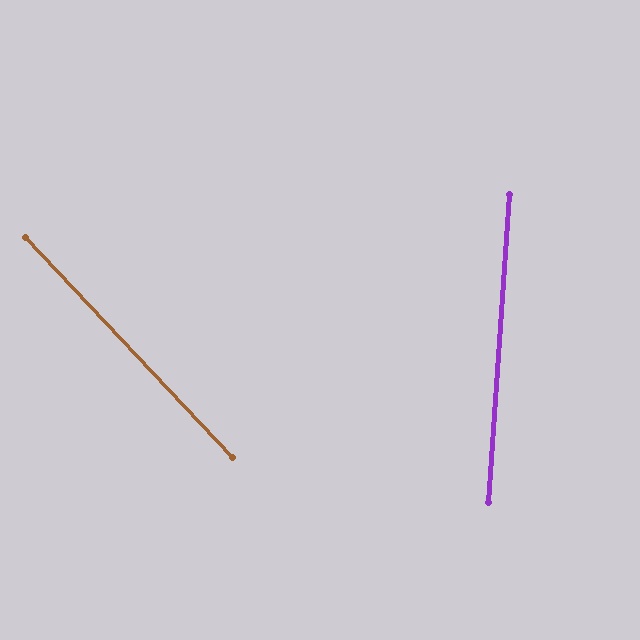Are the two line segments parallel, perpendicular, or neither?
Neither parallel nor perpendicular — they differ by about 47°.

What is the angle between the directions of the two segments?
Approximately 47 degrees.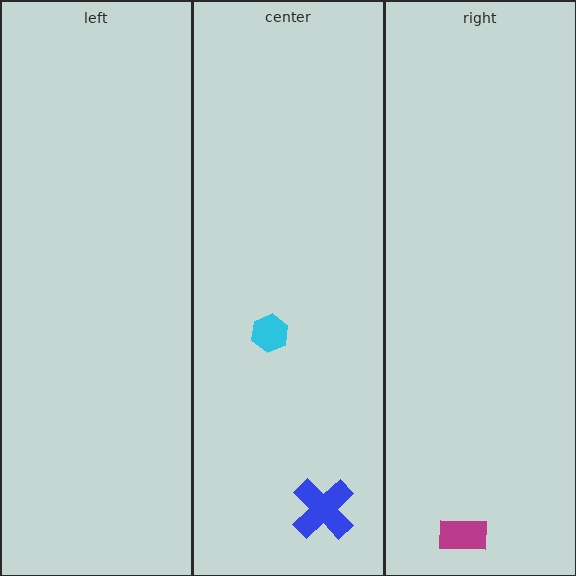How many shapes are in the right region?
1.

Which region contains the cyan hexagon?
The center region.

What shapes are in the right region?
The magenta rectangle.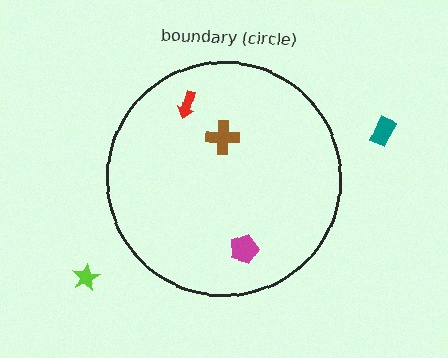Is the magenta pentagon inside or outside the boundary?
Inside.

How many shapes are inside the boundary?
3 inside, 2 outside.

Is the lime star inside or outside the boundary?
Outside.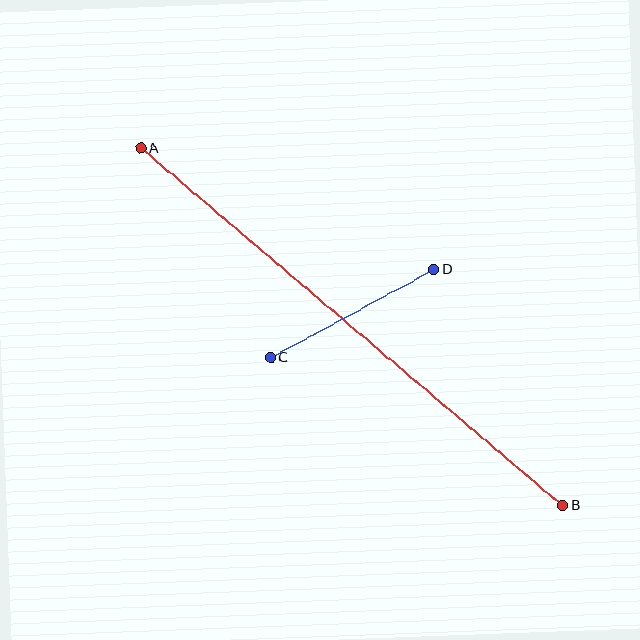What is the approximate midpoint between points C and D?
The midpoint is at approximately (352, 314) pixels.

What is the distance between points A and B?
The distance is approximately 553 pixels.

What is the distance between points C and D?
The distance is approximately 185 pixels.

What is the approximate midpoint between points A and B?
The midpoint is at approximately (352, 327) pixels.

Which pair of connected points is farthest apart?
Points A and B are farthest apart.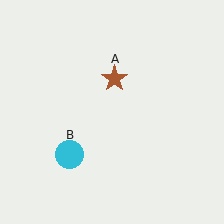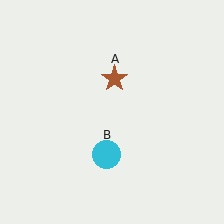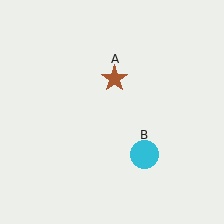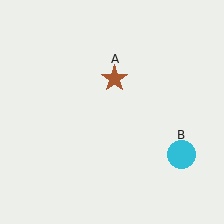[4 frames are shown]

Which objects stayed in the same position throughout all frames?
Brown star (object A) remained stationary.